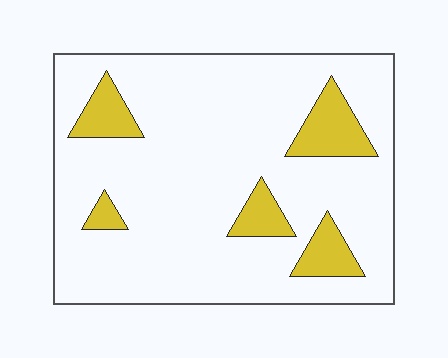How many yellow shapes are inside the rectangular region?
5.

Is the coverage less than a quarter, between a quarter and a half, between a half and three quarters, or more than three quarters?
Less than a quarter.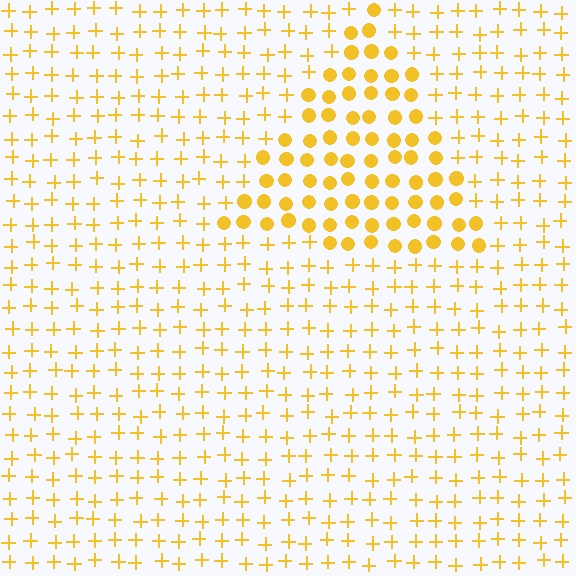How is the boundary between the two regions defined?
The boundary is defined by a change in element shape: circles inside vs. plus signs outside. All elements share the same color and spacing.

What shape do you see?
I see a triangle.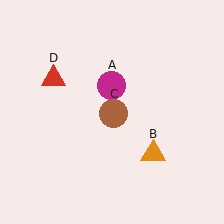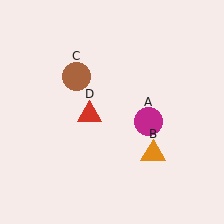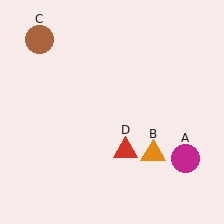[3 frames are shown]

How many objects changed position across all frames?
3 objects changed position: magenta circle (object A), brown circle (object C), red triangle (object D).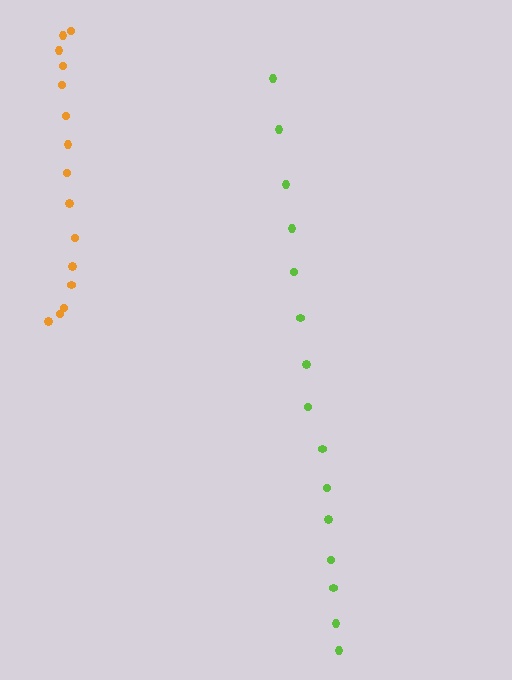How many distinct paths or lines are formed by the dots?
There are 2 distinct paths.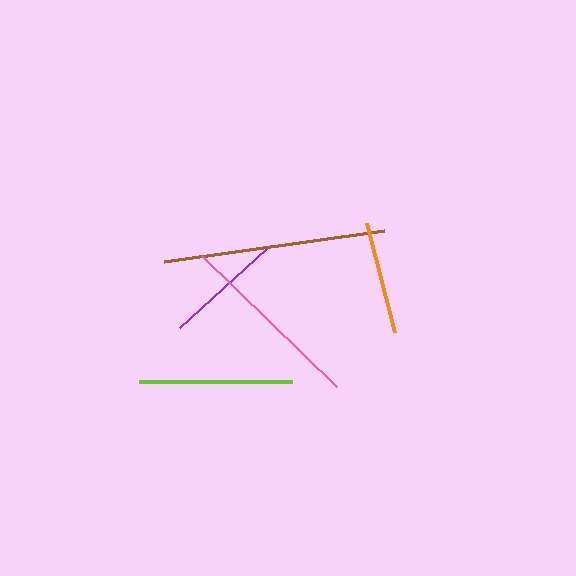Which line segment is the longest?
The brown line is the longest at approximately 223 pixels.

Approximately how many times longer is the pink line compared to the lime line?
The pink line is approximately 1.2 times the length of the lime line.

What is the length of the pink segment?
The pink segment is approximately 188 pixels long.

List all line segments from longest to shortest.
From longest to shortest: brown, pink, lime, purple, orange.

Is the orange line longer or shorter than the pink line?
The pink line is longer than the orange line.